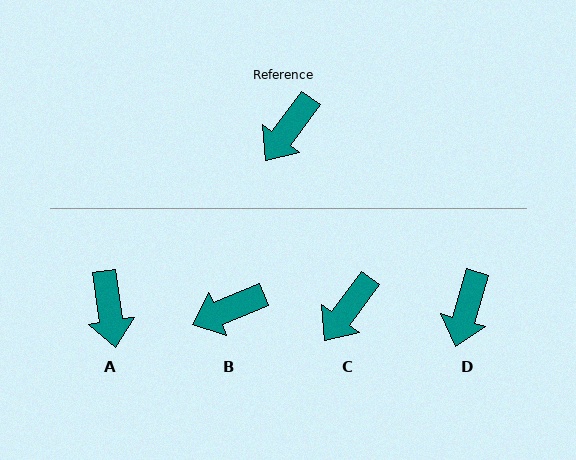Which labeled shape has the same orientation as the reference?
C.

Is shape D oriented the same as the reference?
No, it is off by about 20 degrees.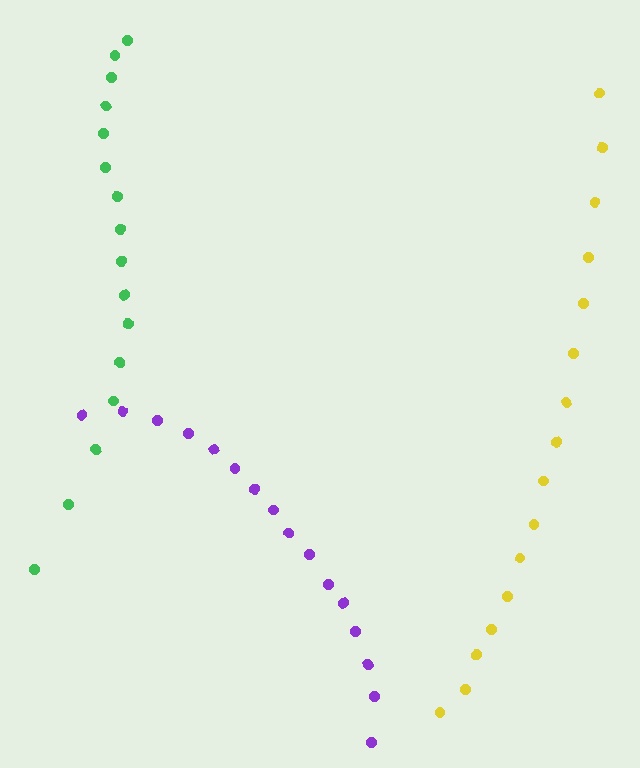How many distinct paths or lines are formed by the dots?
There are 3 distinct paths.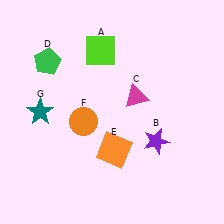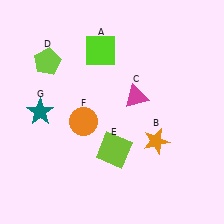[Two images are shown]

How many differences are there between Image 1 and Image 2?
There are 3 differences between the two images.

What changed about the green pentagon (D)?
In Image 1, D is green. In Image 2, it changed to lime.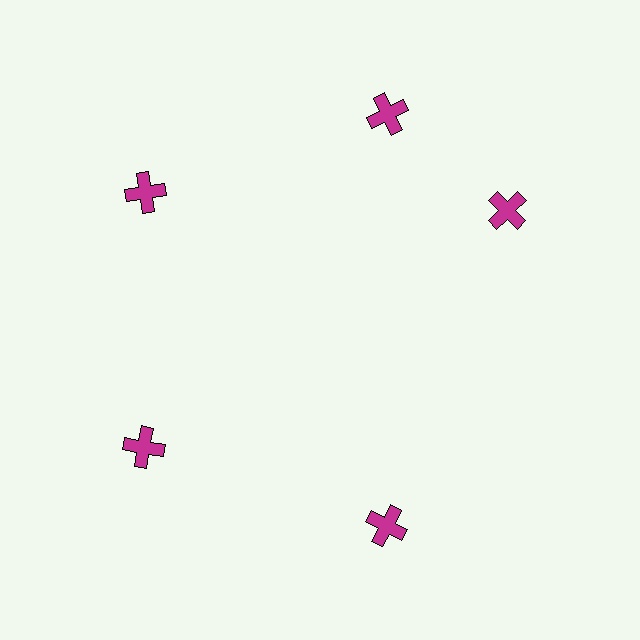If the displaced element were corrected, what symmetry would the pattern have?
It would have 5-fold rotational symmetry — the pattern would map onto itself every 72 degrees.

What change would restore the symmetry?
The symmetry would be restored by rotating it back into even spacing with its neighbors so that all 5 crosses sit at equal angles and equal distance from the center.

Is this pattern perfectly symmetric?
No. The 5 magenta crosses are arranged in a ring, but one element near the 3 o'clock position is rotated out of alignment along the ring, breaking the 5-fold rotational symmetry.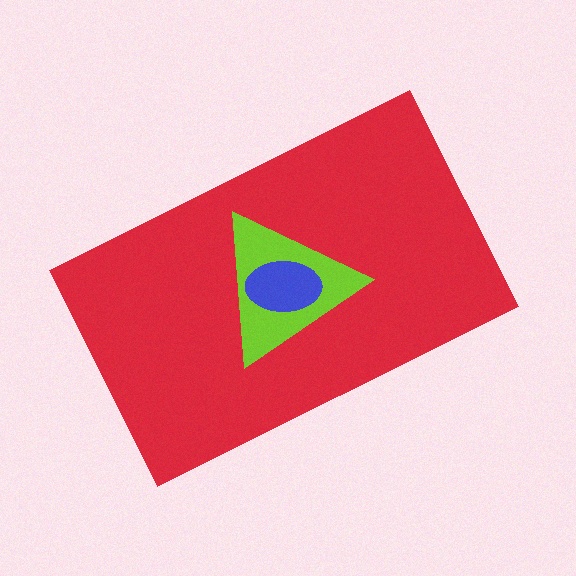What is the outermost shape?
The red rectangle.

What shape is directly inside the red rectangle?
The lime triangle.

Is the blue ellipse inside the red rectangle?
Yes.